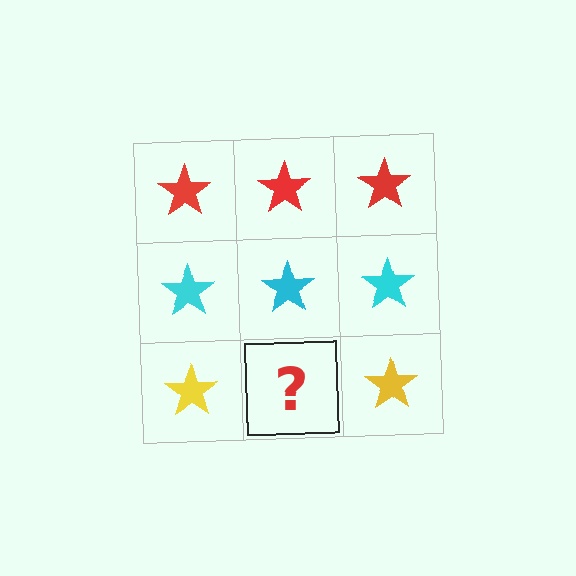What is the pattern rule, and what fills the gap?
The rule is that each row has a consistent color. The gap should be filled with a yellow star.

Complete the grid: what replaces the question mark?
The question mark should be replaced with a yellow star.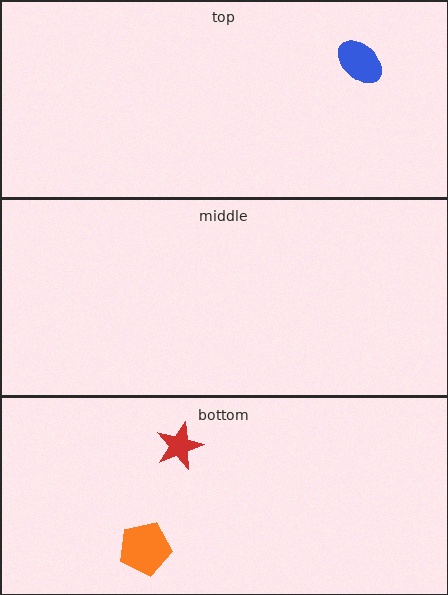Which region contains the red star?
The bottom region.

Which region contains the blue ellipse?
The top region.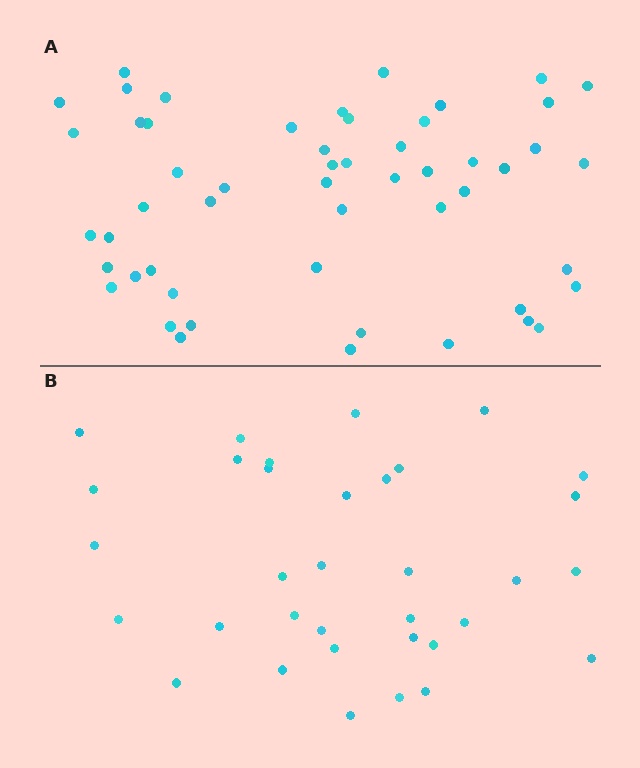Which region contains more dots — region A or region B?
Region A (the top region) has more dots.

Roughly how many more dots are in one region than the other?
Region A has approximately 20 more dots than region B.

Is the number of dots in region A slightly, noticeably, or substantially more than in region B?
Region A has substantially more. The ratio is roughly 1.6 to 1.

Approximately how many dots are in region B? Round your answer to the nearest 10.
About 30 dots. (The exact count is 34, which rounds to 30.)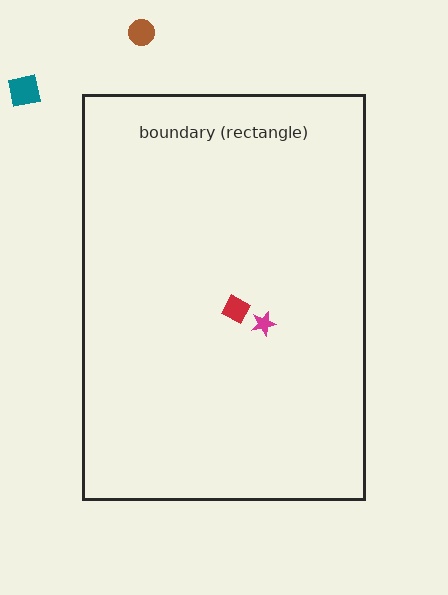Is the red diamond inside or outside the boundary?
Inside.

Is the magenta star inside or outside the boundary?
Inside.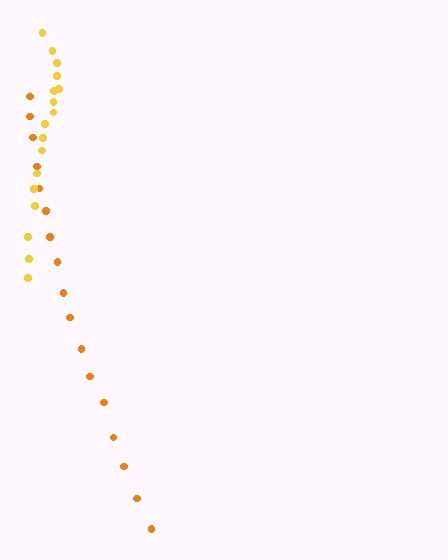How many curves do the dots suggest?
There are 2 distinct paths.